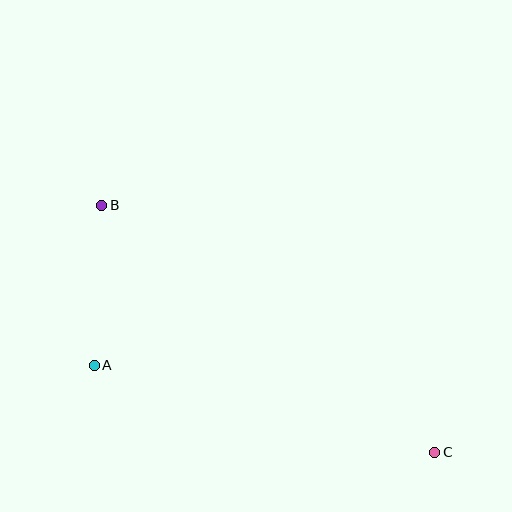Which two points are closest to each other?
Points A and B are closest to each other.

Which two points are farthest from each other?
Points B and C are farthest from each other.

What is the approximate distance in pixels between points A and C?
The distance between A and C is approximately 351 pixels.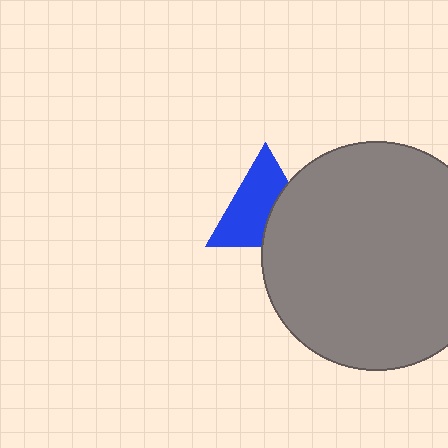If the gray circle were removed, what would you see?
You would see the complete blue triangle.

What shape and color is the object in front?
The object in front is a gray circle.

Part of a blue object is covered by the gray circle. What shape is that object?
It is a triangle.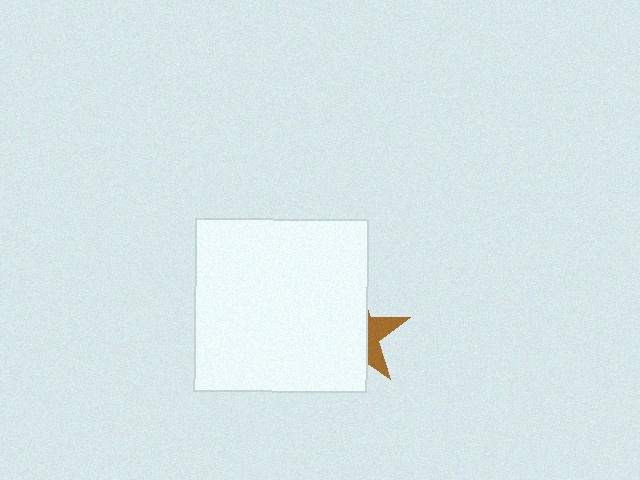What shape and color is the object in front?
The object in front is a white square.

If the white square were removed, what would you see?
You would see the complete brown star.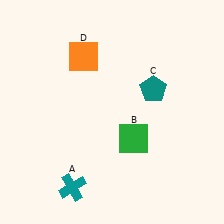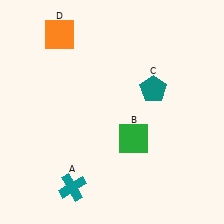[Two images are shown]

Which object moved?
The orange square (D) moved left.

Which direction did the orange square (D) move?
The orange square (D) moved left.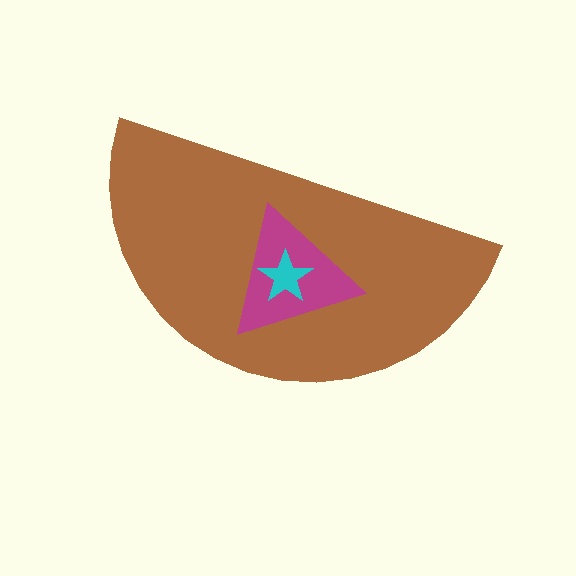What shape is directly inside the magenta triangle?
The cyan star.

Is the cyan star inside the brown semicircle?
Yes.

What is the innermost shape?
The cyan star.